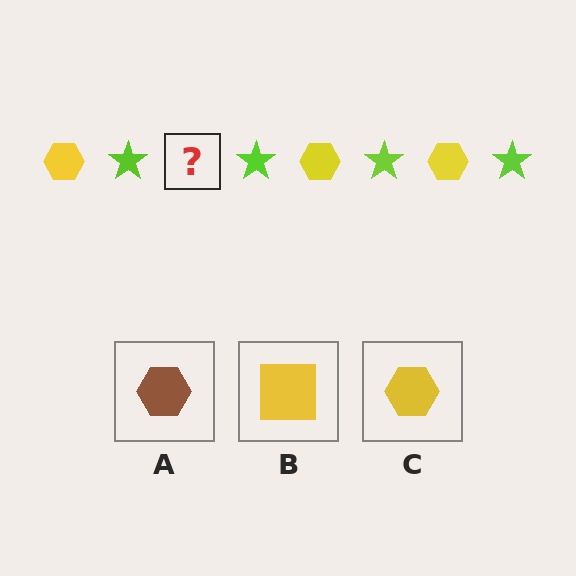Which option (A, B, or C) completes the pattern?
C.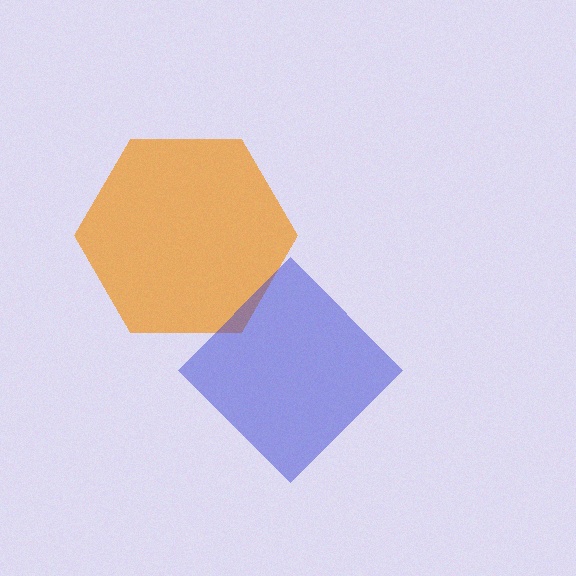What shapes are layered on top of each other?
The layered shapes are: an orange hexagon, a blue diamond.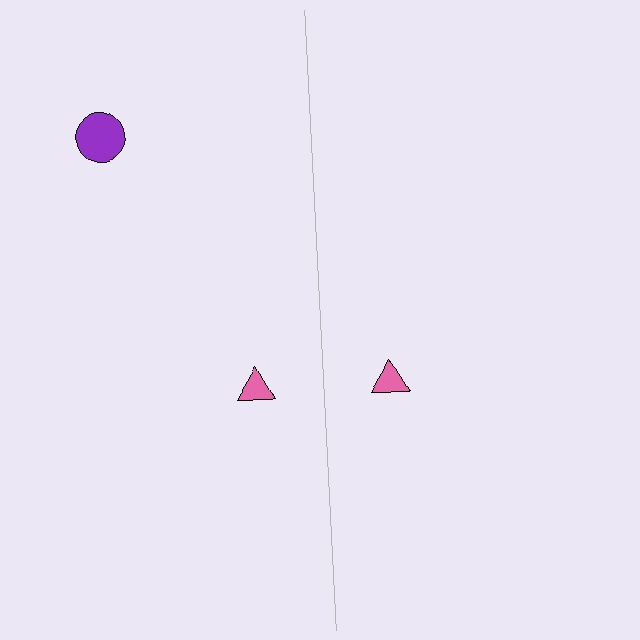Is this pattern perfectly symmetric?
No, the pattern is not perfectly symmetric. A purple circle is missing from the right side.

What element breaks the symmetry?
A purple circle is missing from the right side.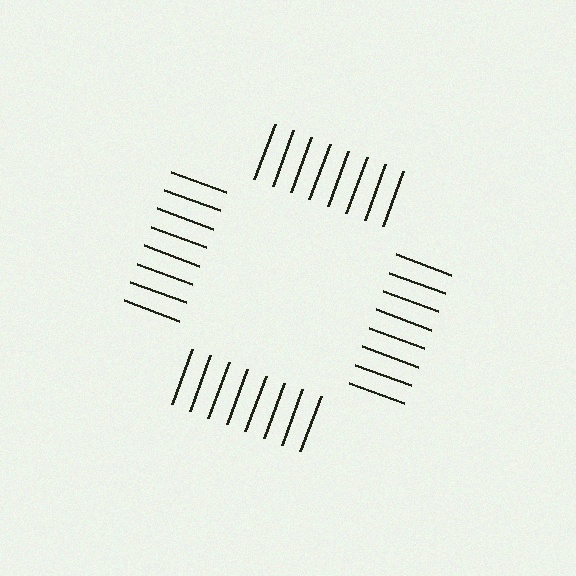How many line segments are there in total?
32 — 8 along each of the 4 edges.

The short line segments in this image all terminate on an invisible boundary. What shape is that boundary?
An illusory square — the line segments terminate on its edges but no continuous stroke is drawn.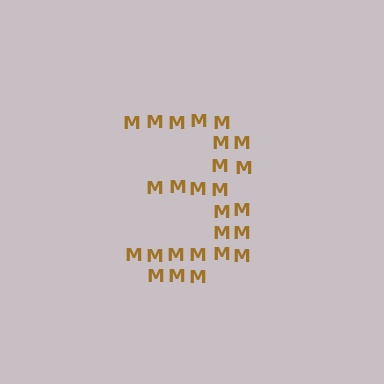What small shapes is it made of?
It is made of small letter M's.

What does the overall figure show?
The overall figure shows the digit 3.